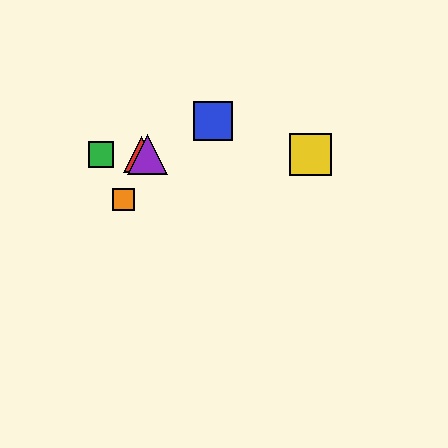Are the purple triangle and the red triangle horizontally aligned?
Yes, both are at y≈154.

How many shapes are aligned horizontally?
4 shapes (the red triangle, the green square, the yellow square, the purple triangle) are aligned horizontally.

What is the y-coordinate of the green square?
The green square is at y≈154.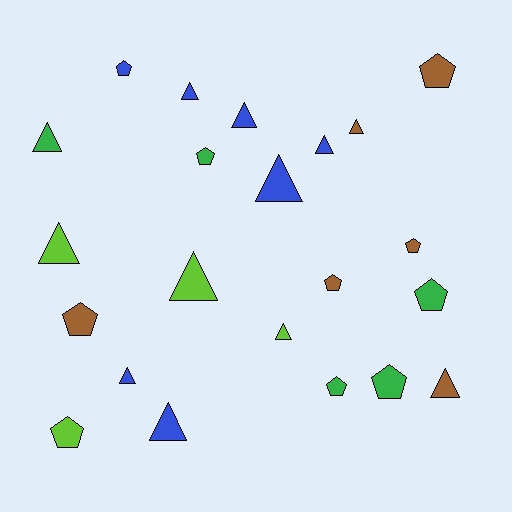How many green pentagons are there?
There are 4 green pentagons.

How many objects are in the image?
There are 22 objects.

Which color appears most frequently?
Blue, with 7 objects.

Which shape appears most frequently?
Triangle, with 12 objects.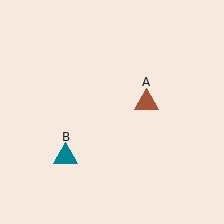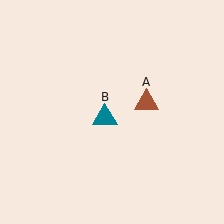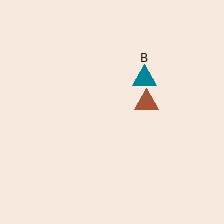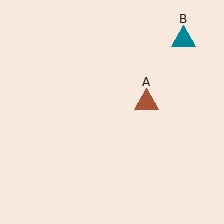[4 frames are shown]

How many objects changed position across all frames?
1 object changed position: teal triangle (object B).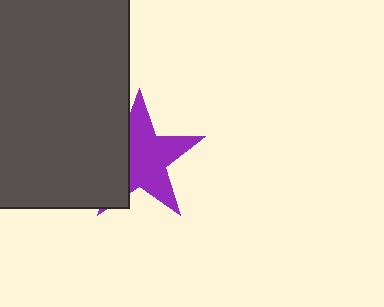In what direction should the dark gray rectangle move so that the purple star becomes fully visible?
The dark gray rectangle should move left. That is the shortest direction to clear the overlap and leave the purple star fully visible.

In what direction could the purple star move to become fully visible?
The purple star could move right. That would shift it out from behind the dark gray rectangle entirely.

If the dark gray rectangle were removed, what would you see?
You would see the complete purple star.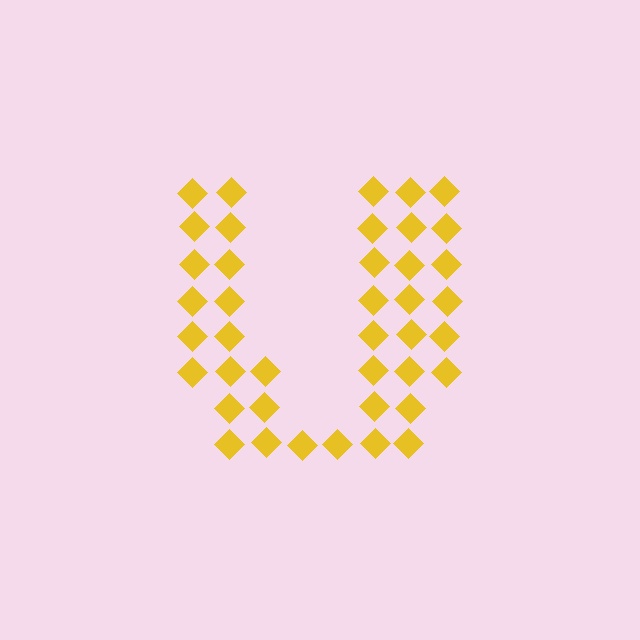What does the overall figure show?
The overall figure shows the letter U.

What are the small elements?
The small elements are diamonds.